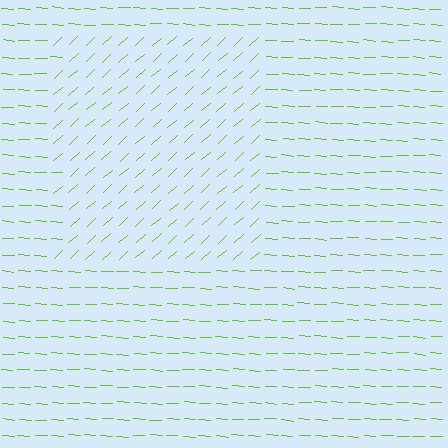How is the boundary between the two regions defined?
The boundary is defined purely by a change in line orientation (approximately 45 degrees difference). All lines are the same color and thickness.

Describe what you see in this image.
The image is filled with small lime line segments. A rectangle region in the image has lines oriented differently from the surrounding lines, creating a visible texture boundary.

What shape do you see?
I see a rectangle.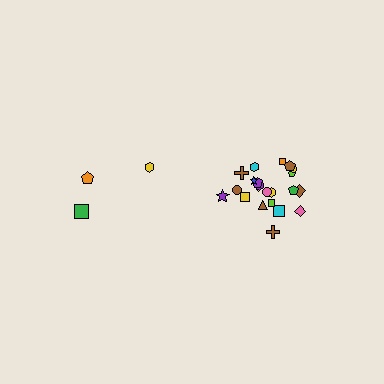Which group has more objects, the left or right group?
The right group.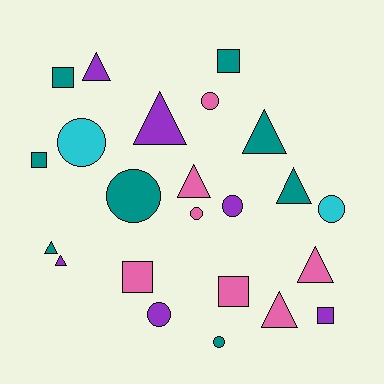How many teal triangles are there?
There are 3 teal triangles.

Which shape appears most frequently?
Triangle, with 9 objects.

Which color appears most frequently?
Teal, with 8 objects.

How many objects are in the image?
There are 23 objects.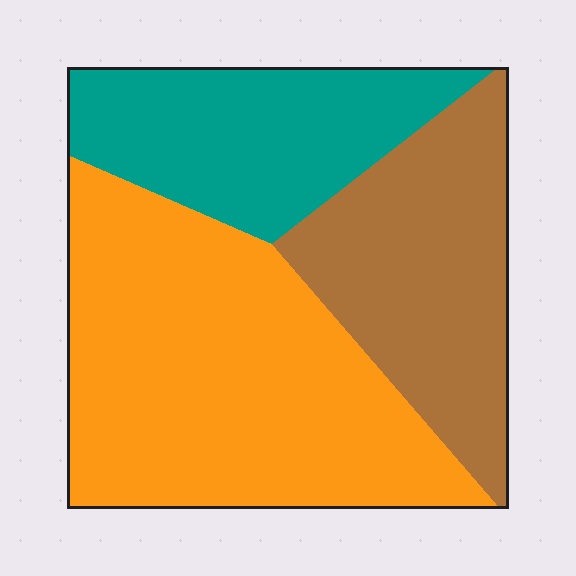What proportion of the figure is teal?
Teal takes up about one quarter (1/4) of the figure.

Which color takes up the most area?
Orange, at roughly 50%.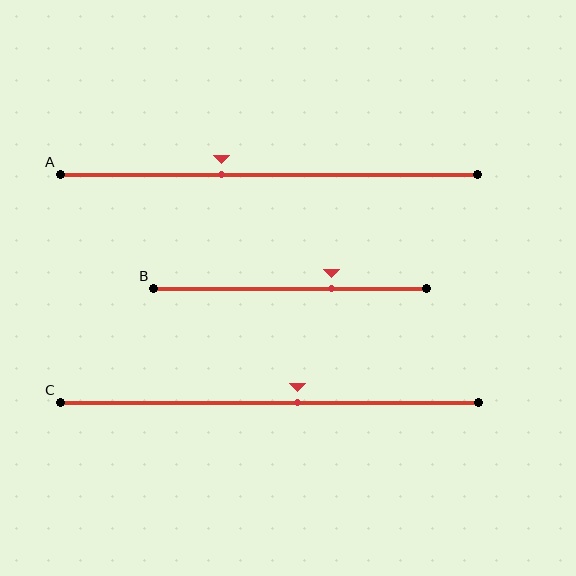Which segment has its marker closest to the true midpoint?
Segment C has its marker closest to the true midpoint.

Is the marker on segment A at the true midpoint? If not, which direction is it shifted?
No, the marker on segment A is shifted to the left by about 11% of the segment length.